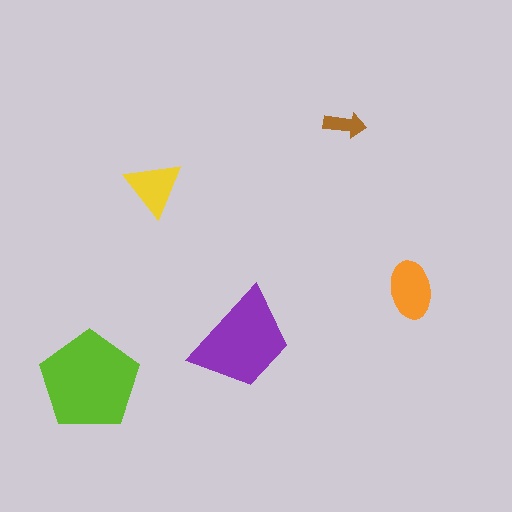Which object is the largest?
The lime pentagon.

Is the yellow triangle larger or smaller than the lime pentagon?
Smaller.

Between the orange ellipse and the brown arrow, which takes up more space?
The orange ellipse.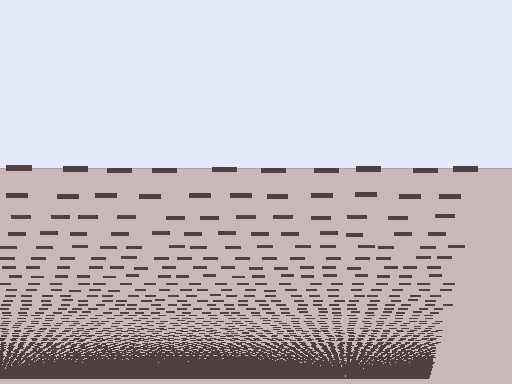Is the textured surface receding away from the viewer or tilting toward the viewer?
The surface appears to tilt toward the viewer. Texture elements get larger and sparser toward the top.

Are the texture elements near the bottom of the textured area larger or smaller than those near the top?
Smaller. The gradient is inverted — elements near the bottom are smaller and denser.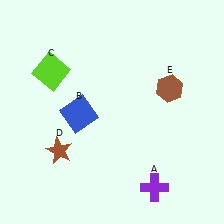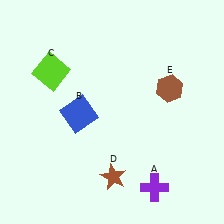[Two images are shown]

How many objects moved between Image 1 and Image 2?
1 object moved between the two images.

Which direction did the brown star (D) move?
The brown star (D) moved right.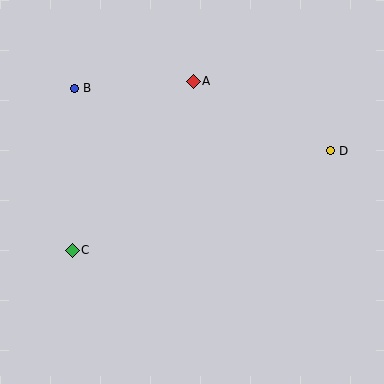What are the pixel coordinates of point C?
Point C is at (72, 250).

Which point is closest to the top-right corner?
Point D is closest to the top-right corner.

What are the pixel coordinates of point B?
Point B is at (74, 88).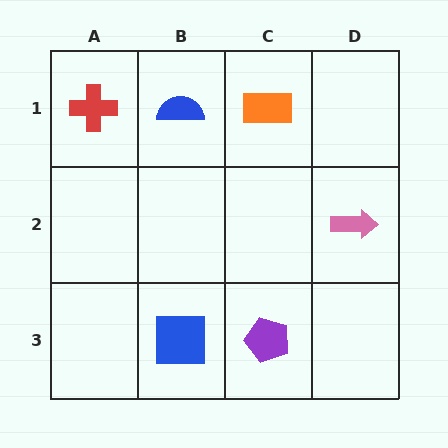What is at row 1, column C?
An orange rectangle.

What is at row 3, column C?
A purple pentagon.